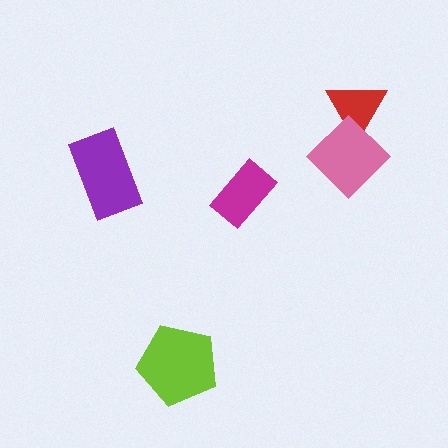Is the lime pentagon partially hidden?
No, no other shape covers it.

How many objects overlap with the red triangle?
1 object overlaps with the red triangle.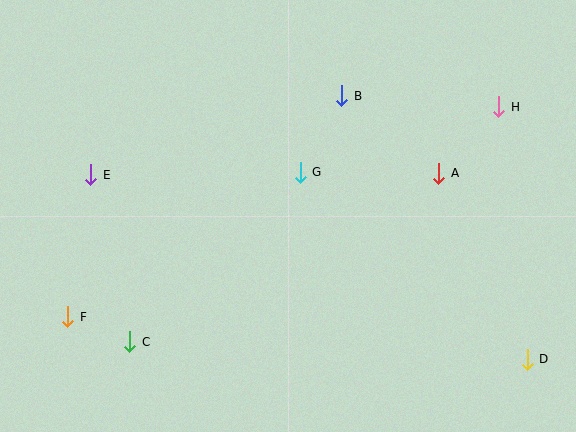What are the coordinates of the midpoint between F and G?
The midpoint between F and G is at (184, 244).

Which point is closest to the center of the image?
Point G at (300, 172) is closest to the center.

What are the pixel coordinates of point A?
Point A is at (439, 173).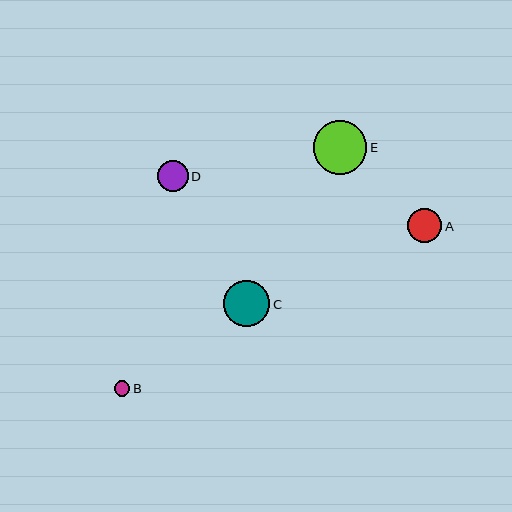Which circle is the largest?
Circle E is the largest with a size of approximately 53 pixels.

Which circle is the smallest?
Circle B is the smallest with a size of approximately 16 pixels.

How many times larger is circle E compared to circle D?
Circle E is approximately 1.7 times the size of circle D.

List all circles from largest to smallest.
From largest to smallest: E, C, A, D, B.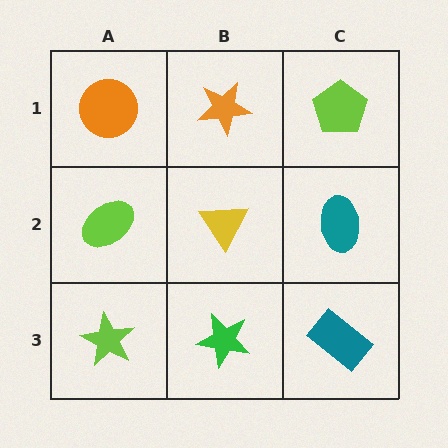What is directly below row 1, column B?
A yellow triangle.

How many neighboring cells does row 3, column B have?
3.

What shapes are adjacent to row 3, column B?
A yellow triangle (row 2, column B), a lime star (row 3, column A), a teal rectangle (row 3, column C).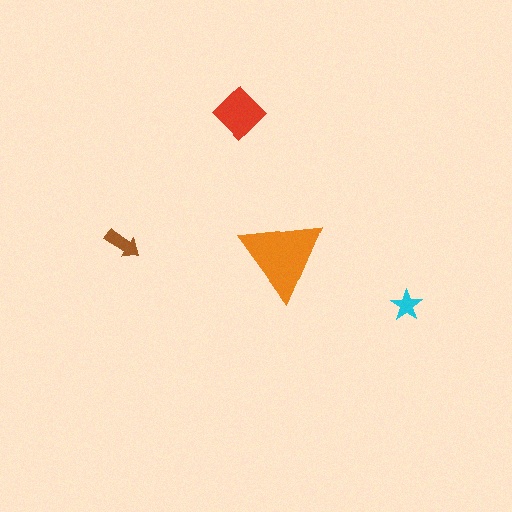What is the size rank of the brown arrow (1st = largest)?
3rd.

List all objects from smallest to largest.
The cyan star, the brown arrow, the red diamond, the orange triangle.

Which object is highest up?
The red diamond is topmost.